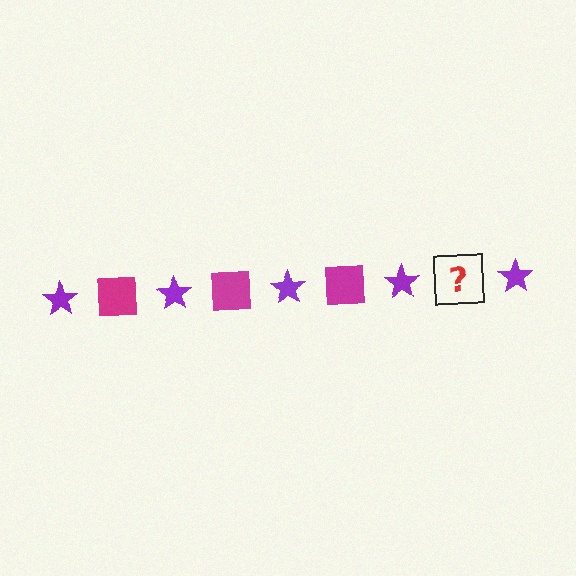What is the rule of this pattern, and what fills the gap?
The rule is that the pattern alternates between purple star and magenta square. The gap should be filled with a magenta square.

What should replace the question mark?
The question mark should be replaced with a magenta square.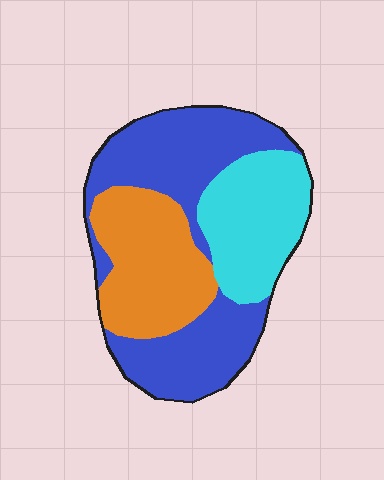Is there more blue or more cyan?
Blue.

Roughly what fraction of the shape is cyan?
Cyan covers roughly 25% of the shape.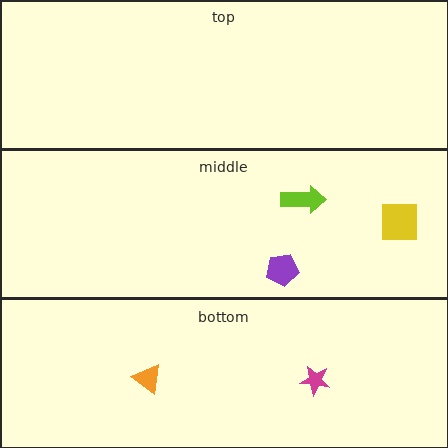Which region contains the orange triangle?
The bottom region.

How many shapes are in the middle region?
3.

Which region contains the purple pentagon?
The middle region.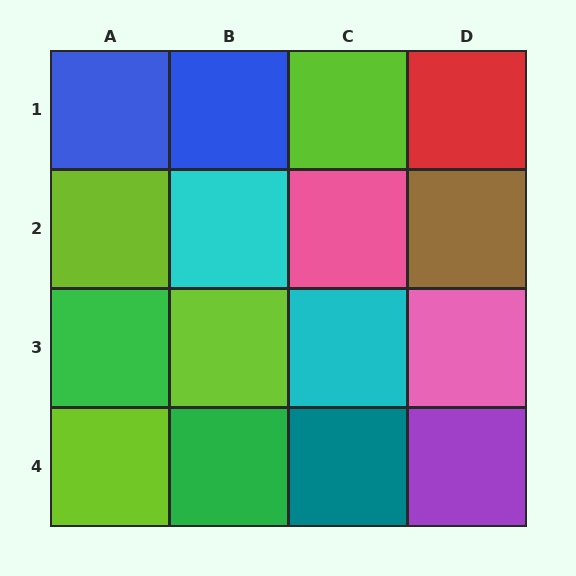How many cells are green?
2 cells are green.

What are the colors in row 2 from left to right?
Lime, cyan, pink, brown.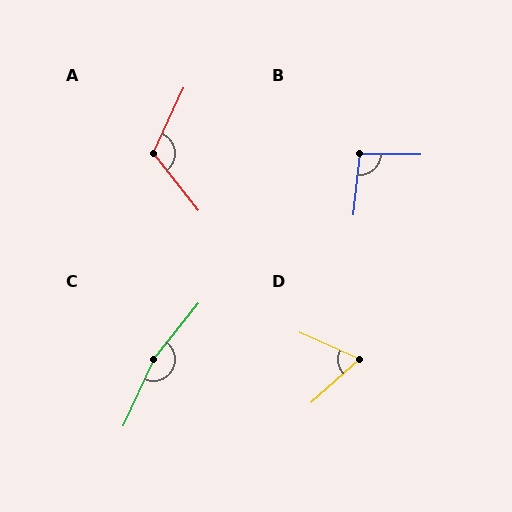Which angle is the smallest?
D, at approximately 67 degrees.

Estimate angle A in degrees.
Approximately 117 degrees.